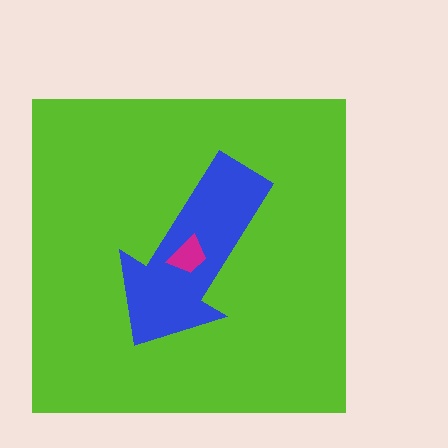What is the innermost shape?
The magenta trapezoid.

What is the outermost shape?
The lime square.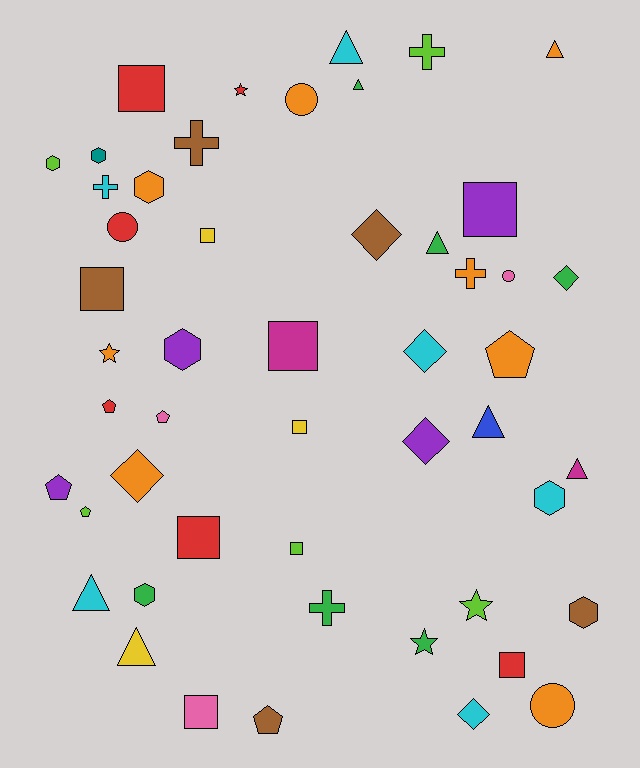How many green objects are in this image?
There are 6 green objects.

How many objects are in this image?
There are 50 objects.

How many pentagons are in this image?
There are 6 pentagons.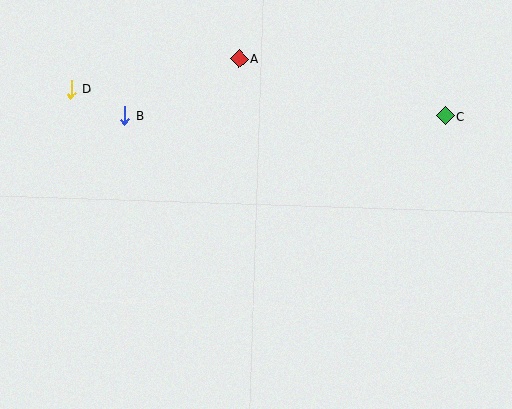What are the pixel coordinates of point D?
Point D is at (71, 89).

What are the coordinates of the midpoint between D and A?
The midpoint between D and A is at (155, 74).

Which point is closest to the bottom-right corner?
Point C is closest to the bottom-right corner.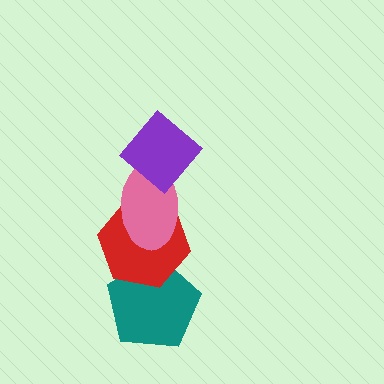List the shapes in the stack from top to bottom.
From top to bottom: the purple diamond, the pink ellipse, the red hexagon, the teal pentagon.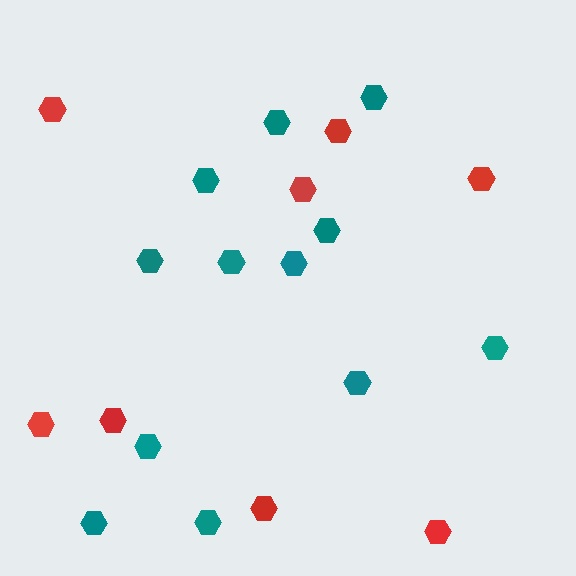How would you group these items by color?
There are 2 groups: one group of red hexagons (8) and one group of teal hexagons (12).